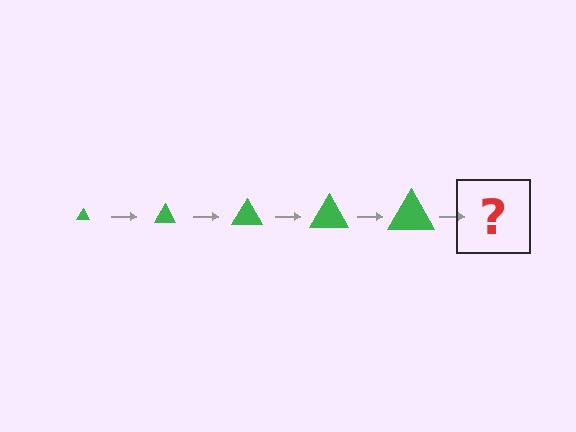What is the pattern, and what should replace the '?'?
The pattern is that the triangle gets progressively larger each step. The '?' should be a green triangle, larger than the previous one.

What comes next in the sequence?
The next element should be a green triangle, larger than the previous one.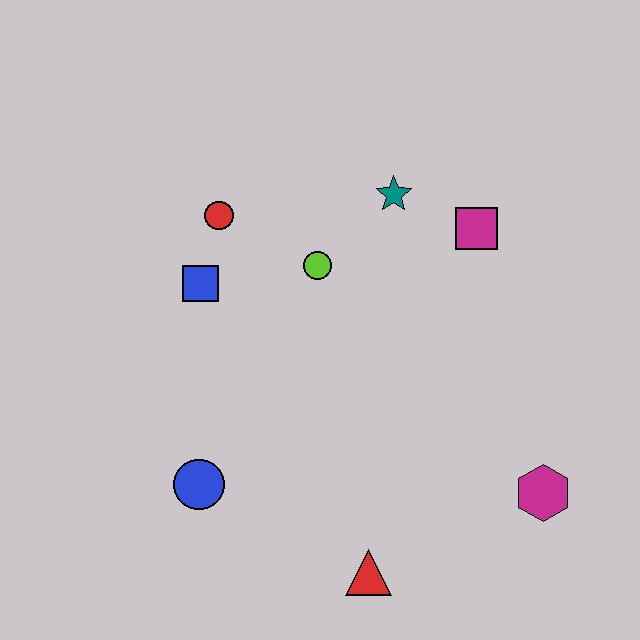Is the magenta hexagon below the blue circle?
Yes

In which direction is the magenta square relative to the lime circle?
The magenta square is to the right of the lime circle.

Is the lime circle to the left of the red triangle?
Yes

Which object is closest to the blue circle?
The red triangle is closest to the blue circle.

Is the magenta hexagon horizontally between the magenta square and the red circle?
No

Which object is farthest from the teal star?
The red triangle is farthest from the teal star.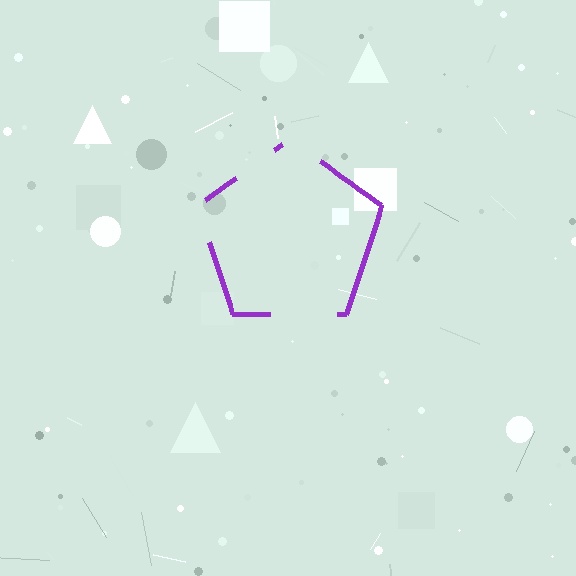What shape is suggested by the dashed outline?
The dashed outline suggests a pentagon.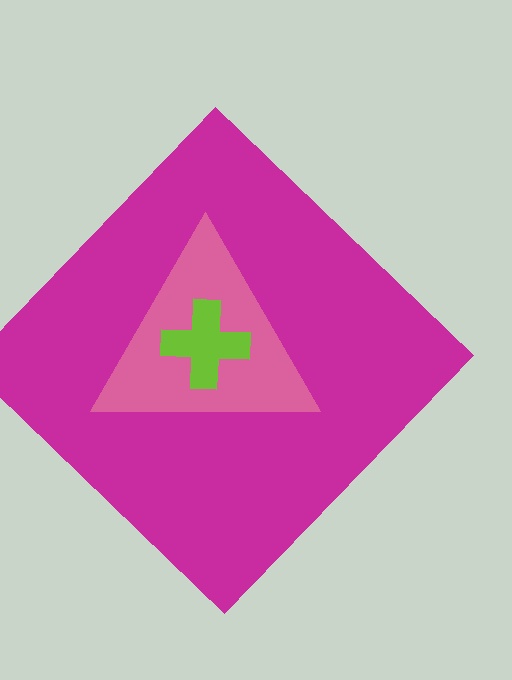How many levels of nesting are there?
3.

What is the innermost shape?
The lime cross.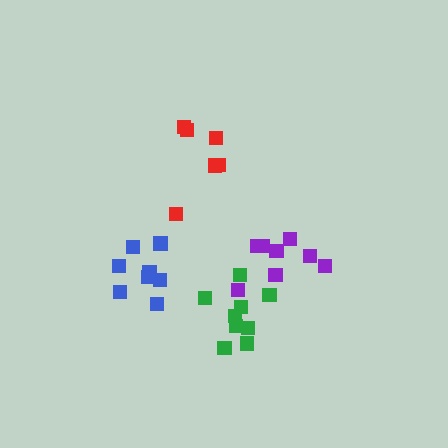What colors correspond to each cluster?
The clusters are colored: purple, green, red, blue.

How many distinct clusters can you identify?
There are 4 distinct clusters.